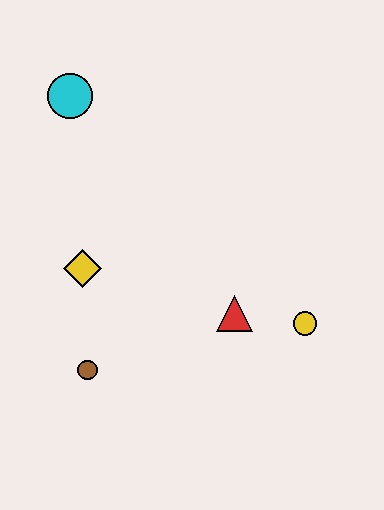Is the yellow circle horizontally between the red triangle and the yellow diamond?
No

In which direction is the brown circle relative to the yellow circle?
The brown circle is to the left of the yellow circle.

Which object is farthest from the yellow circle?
The cyan circle is farthest from the yellow circle.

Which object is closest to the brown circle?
The yellow diamond is closest to the brown circle.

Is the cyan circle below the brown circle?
No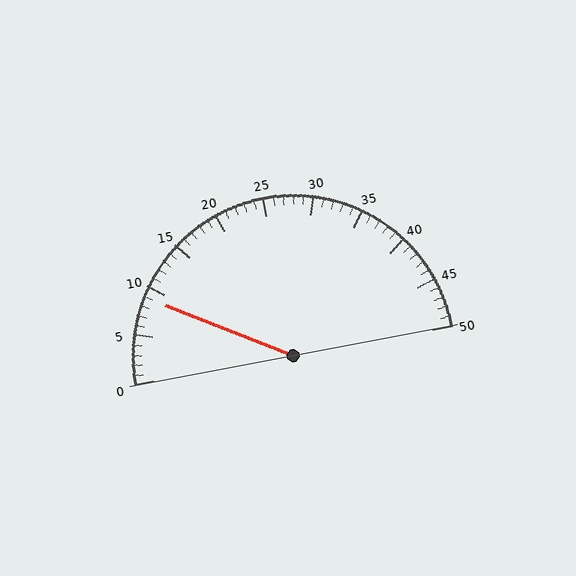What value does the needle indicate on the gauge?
The needle indicates approximately 9.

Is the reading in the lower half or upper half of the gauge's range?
The reading is in the lower half of the range (0 to 50).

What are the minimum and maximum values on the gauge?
The gauge ranges from 0 to 50.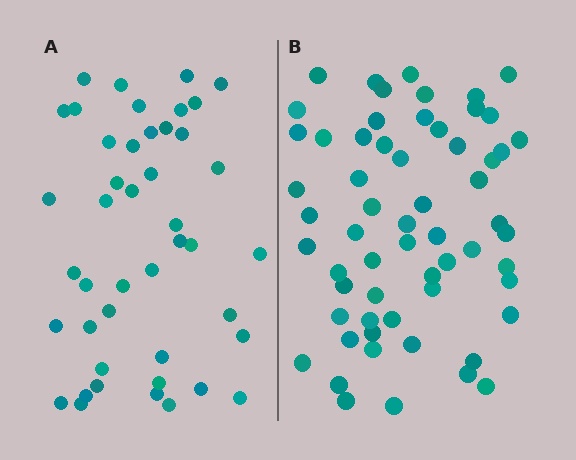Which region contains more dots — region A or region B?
Region B (the right region) has more dots.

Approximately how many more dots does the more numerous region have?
Region B has approximately 15 more dots than region A.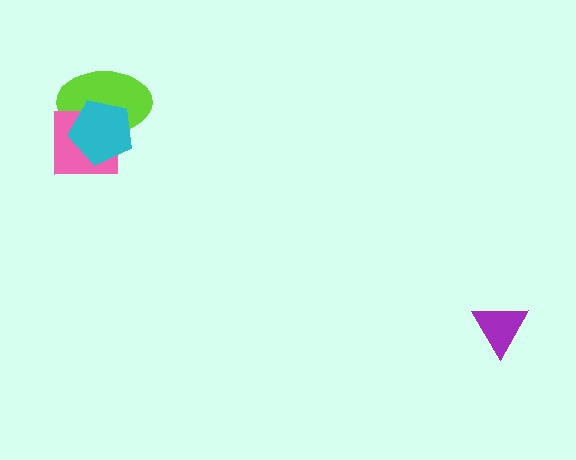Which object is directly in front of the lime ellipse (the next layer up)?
The pink square is directly in front of the lime ellipse.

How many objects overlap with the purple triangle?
0 objects overlap with the purple triangle.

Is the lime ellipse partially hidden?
Yes, it is partially covered by another shape.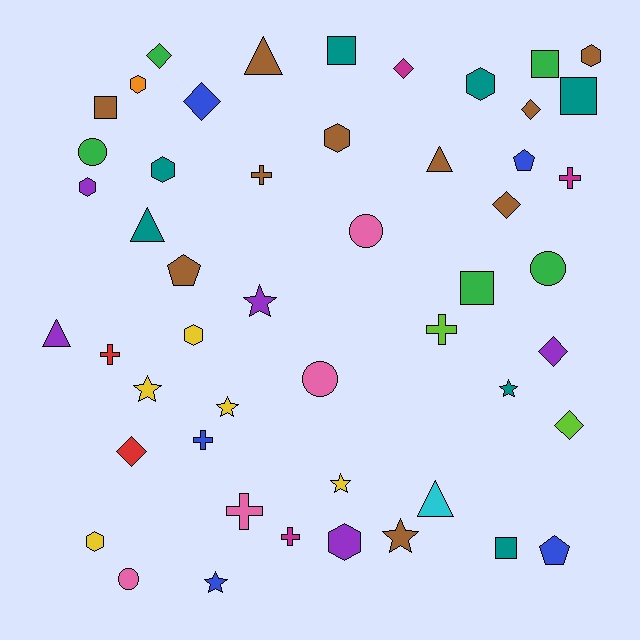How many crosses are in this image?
There are 7 crosses.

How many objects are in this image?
There are 50 objects.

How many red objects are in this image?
There are 2 red objects.